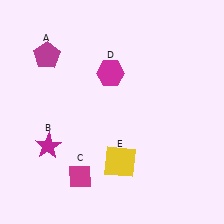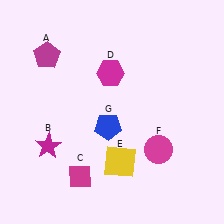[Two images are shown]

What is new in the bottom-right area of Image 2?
A magenta circle (F) was added in the bottom-right area of Image 2.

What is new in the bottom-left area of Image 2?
A blue pentagon (G) was added in the bottom-left area of Image 2.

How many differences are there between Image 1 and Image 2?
There are 2 differences between the two images.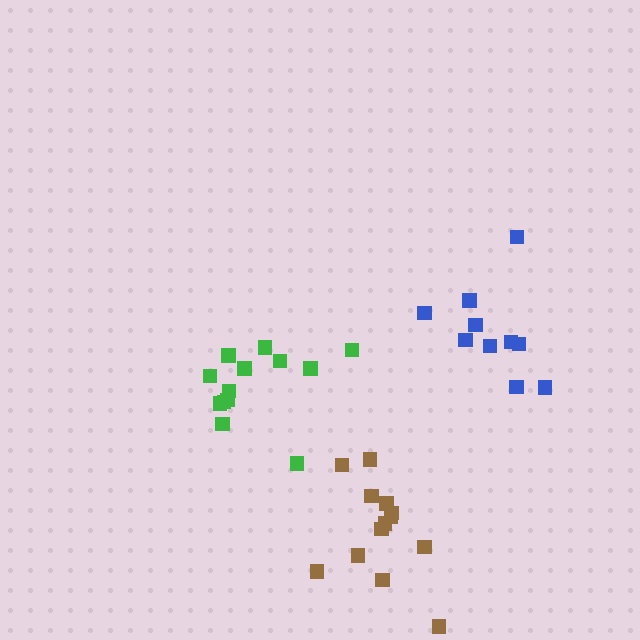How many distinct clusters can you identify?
There are 3 distinct clusters.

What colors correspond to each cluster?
The clusters are colored: blue, green, brown.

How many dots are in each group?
Group 1: 10 dots, Group 2: 13 dots, Group 3: 13 dots (36 total).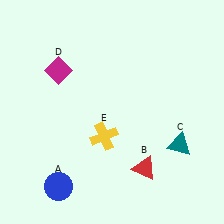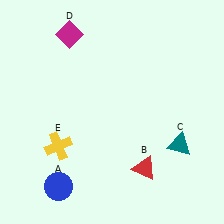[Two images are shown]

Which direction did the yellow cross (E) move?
The yellow cross (E) moved left.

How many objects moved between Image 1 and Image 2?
2 objects moved between the two images.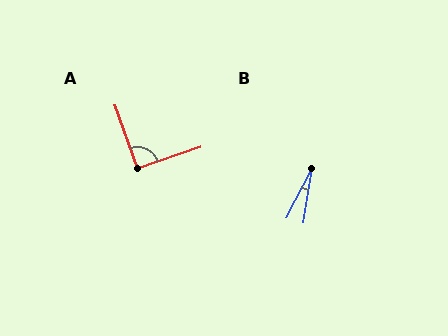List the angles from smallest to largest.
B (18°), A (91°).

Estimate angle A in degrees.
Approximately 91 degrees.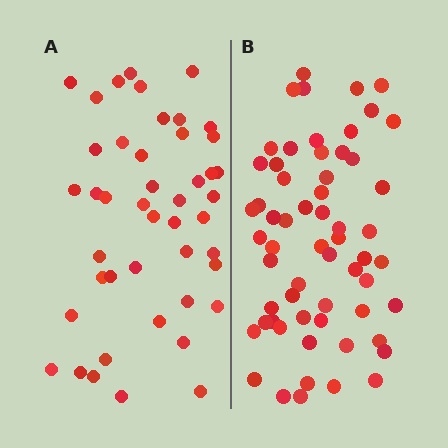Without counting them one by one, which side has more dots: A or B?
Region B (the right region) has more dots.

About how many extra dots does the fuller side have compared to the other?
Region B has approximately 15 more dots than region A.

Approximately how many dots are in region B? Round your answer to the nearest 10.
About 60 dots.